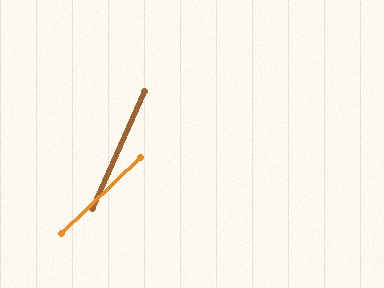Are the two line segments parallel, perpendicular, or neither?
Neither parallel nor perpendicular — they differ by about 22°.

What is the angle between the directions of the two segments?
Approximately 22 degrees.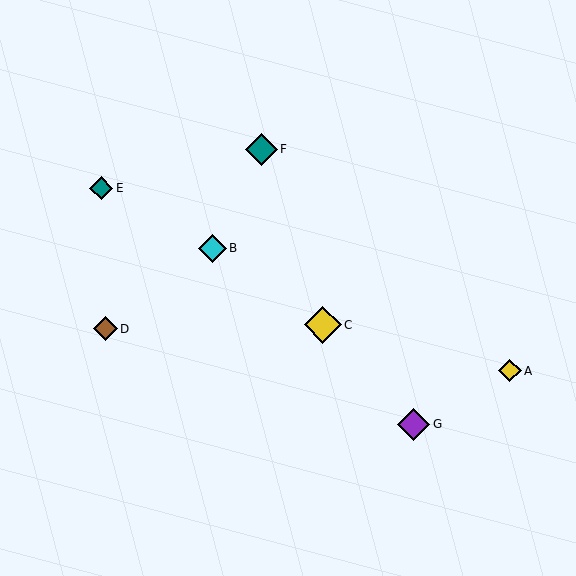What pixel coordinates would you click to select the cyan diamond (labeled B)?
Click at (212, 248) to select the cyan diamond B.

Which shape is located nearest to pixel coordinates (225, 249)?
The cyan diamond (labeled B) at (212, 248) is nearest to that location.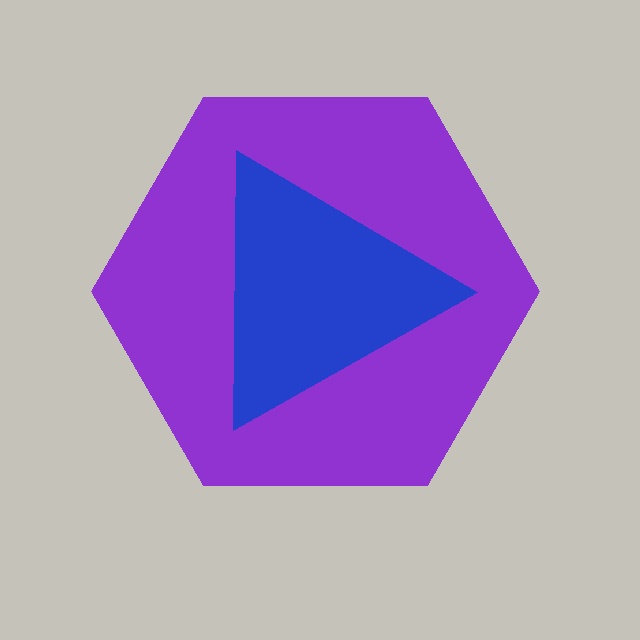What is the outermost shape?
The purple hexagon.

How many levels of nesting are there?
2.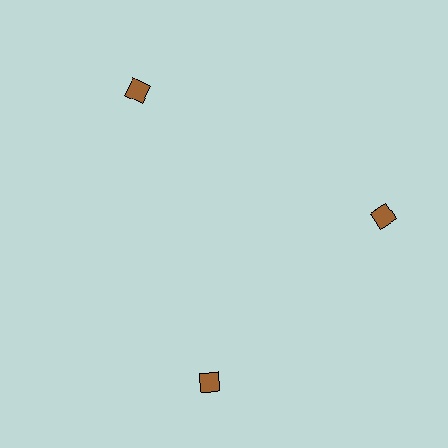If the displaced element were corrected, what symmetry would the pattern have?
It would have 3-fold rotational symmetry — the pattern would map onto itself every 120 degrees.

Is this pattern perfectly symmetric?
No. The 3 brown diamonds are arranged in a ring, but one element near the 7 o'clock position is rotated out of alignment along the ring, breaking the 3-fold rotational symmetry.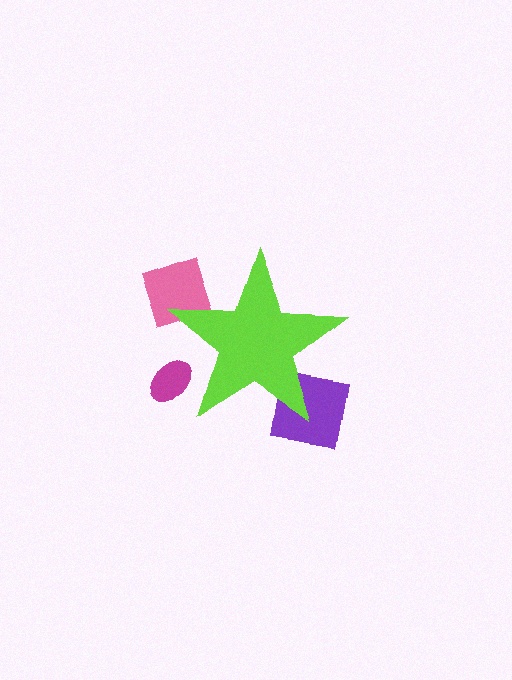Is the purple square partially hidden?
Yes, the purple square is partially hidden behind the lime star.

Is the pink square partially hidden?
Yes, the pink square is partially hidden behind the lime star.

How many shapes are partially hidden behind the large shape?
3 shapes are partially hidden.